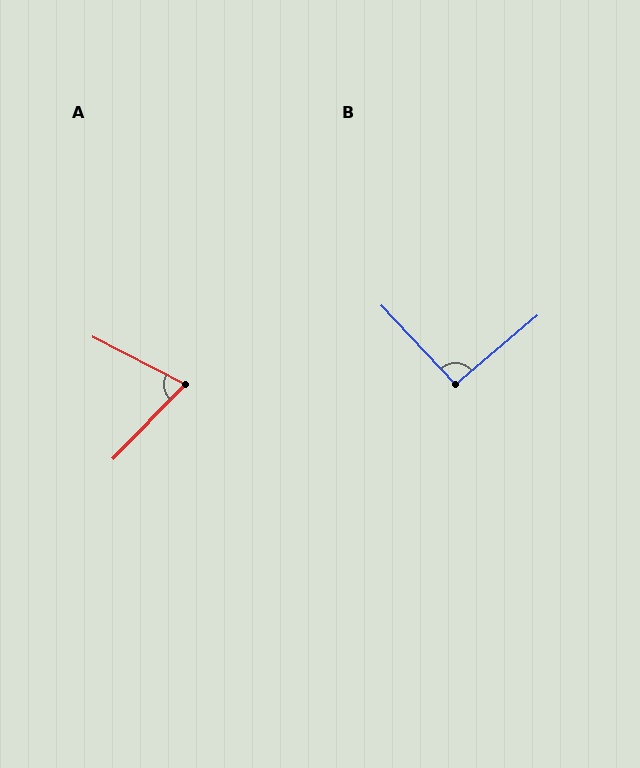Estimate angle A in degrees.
Approximately 73 degrees.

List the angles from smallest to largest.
A (73°), B (93°).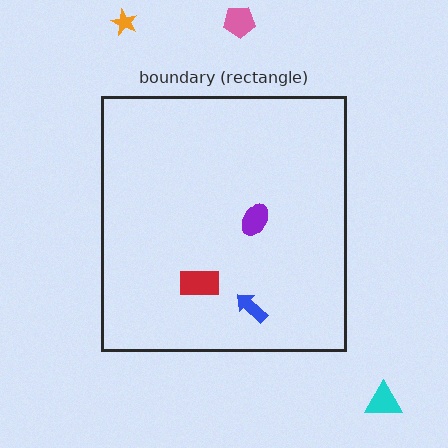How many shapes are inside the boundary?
3 inside, 3 outside.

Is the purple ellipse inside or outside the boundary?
Inside.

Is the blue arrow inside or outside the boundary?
Inside.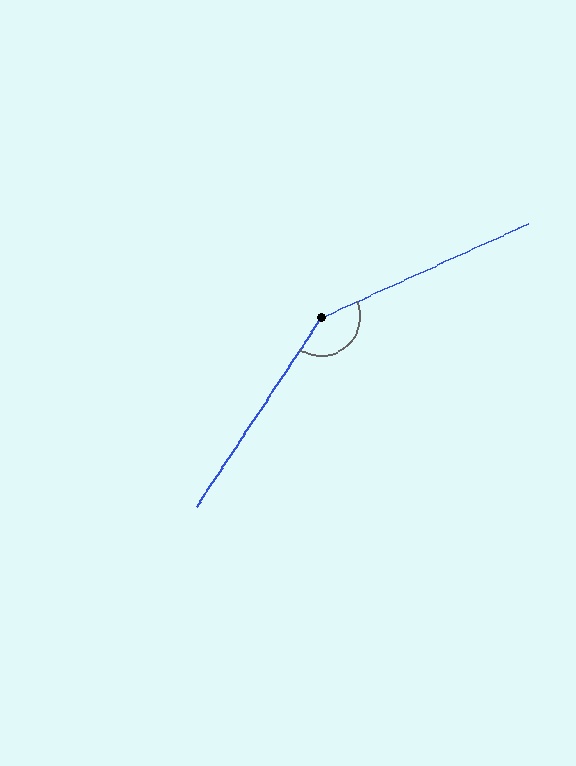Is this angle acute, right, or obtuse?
It is obtuse.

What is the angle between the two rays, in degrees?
Approximately 148 degrees.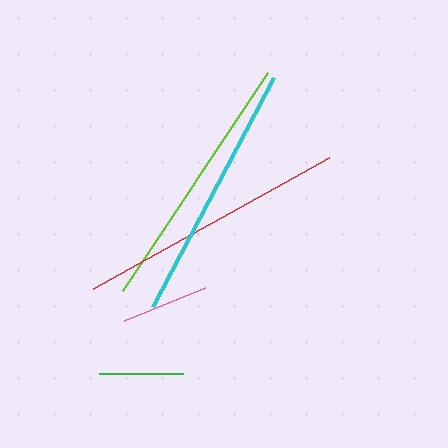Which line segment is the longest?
The red line is the longest at approximately 269 pixels.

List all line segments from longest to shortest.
From longest to shortest: red, lime, cyan, pink, green.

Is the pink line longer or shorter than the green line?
The pink line is longer than the green line.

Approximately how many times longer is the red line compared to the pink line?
The red line is approximately 3.1 times the length of the pink line.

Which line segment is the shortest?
The green line is the shortest at approximately 84 pixels.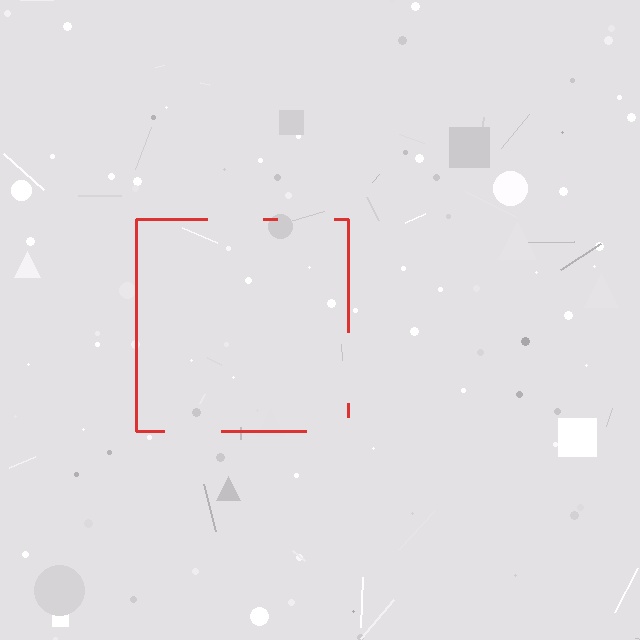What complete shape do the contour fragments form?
The contour fragments form a square.